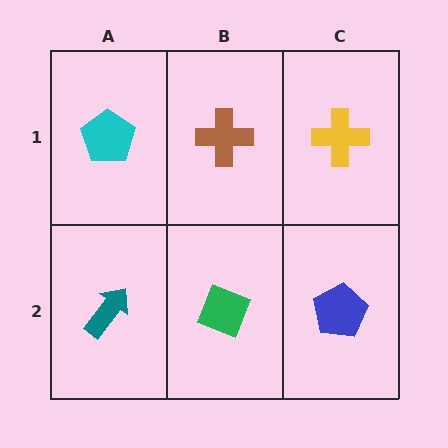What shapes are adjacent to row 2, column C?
A yellow cross (row 1, column C), a green diamond (row 2, column B).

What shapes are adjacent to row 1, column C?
A blue pentagon (row 2, column C), a brown cross (row 1, column B).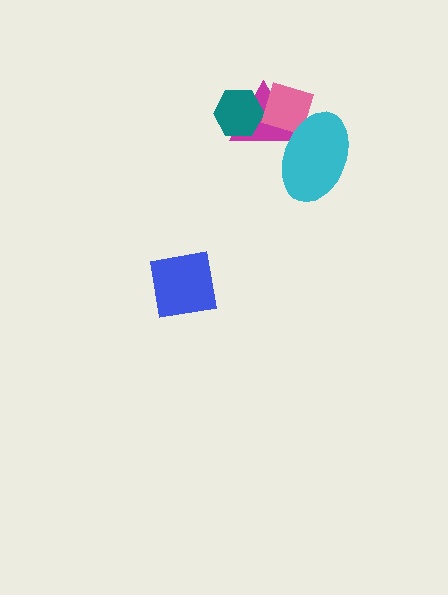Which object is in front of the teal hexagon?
The pink diamond is in front of the teal hexagon.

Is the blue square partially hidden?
No, no other shape covers it.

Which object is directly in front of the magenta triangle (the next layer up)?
The teal hexagon is directly in front of the magenta triangle.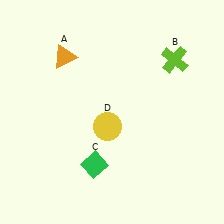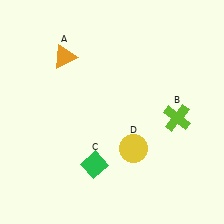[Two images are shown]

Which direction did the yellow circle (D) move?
The yellow circle (D) moved right.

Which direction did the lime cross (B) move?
The lime cross (B) moved down.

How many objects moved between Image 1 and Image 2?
2 objects moved between the two images.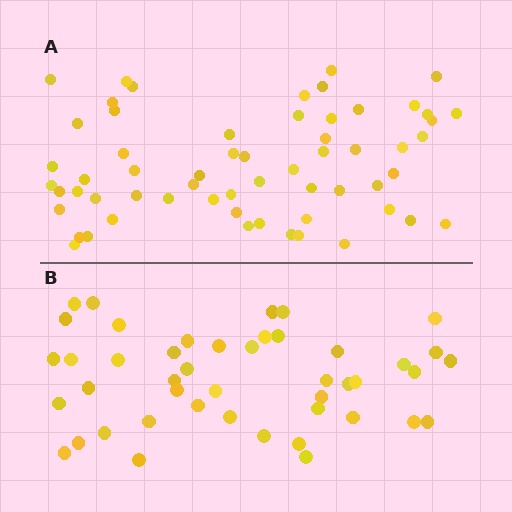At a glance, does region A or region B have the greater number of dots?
Region A (the top region) has more dots.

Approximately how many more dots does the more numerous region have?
Region A has approximately 15 more dots than region B.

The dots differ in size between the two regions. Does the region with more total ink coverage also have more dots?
No. Region B has more total ink coverage because its dots are larger, but region A actually contains more individual dots. Total area can be misleading — the number of items is what matters here.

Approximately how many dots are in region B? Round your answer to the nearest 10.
About 40 dots. (The exact count is 45, which rounds to 40.)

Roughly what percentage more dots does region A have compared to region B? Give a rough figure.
About 35% more.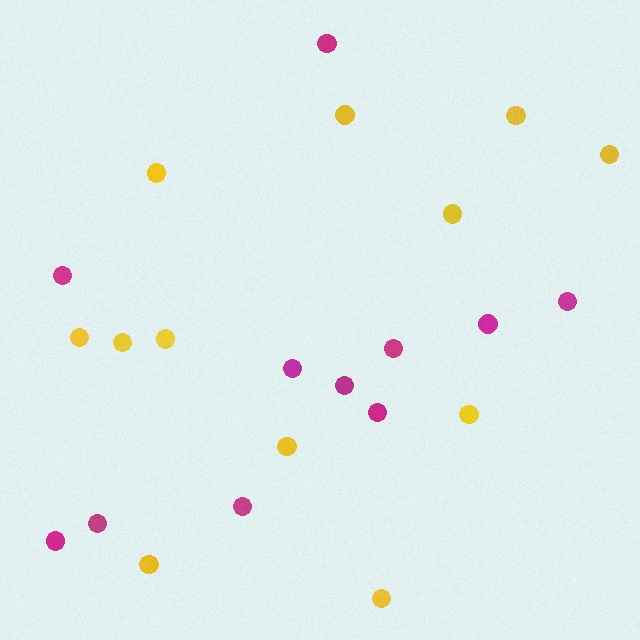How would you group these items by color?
There are 2 groups: one group of magenta circles (11) and one group of yellow circles (12).